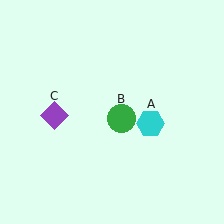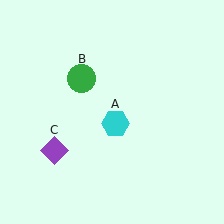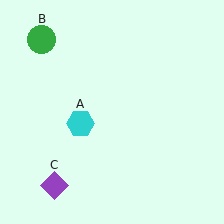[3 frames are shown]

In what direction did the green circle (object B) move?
The green circle (object B) moved up and to the left.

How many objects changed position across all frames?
3 objects changed position: cyan hexagon (object A), green circle (object B), purple diamond (object C).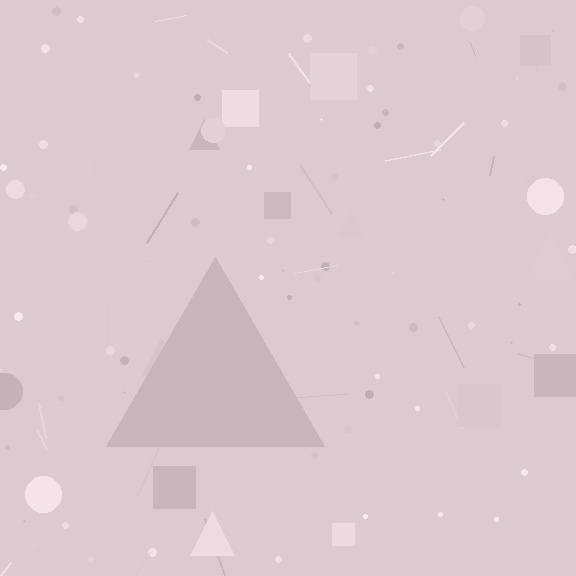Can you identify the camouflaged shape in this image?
The camouflaged shape is a triangle.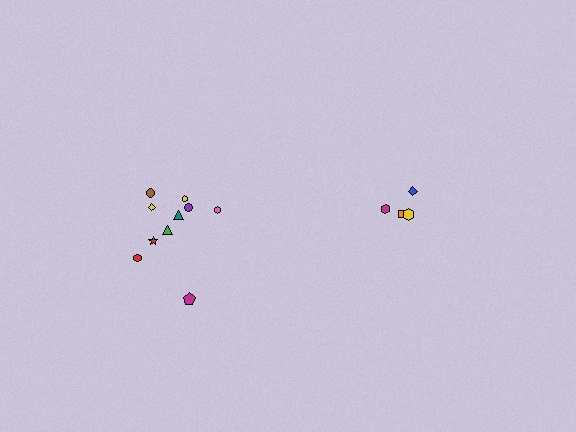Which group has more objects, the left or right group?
The left group.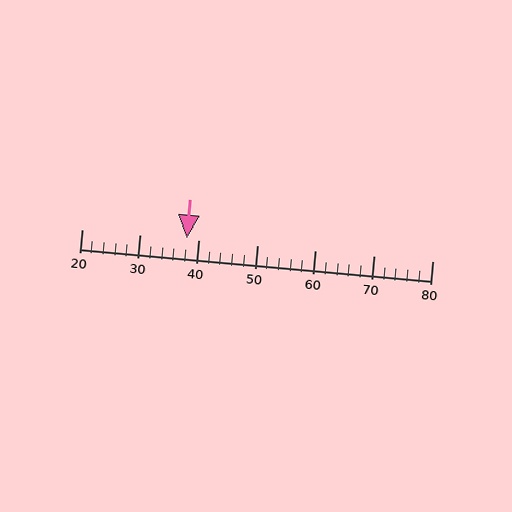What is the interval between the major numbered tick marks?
The major tick marks are spaced 10 units apart.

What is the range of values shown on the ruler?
The ruler shows values from 20 to 80.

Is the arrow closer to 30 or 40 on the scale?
The arrow is closer to 40.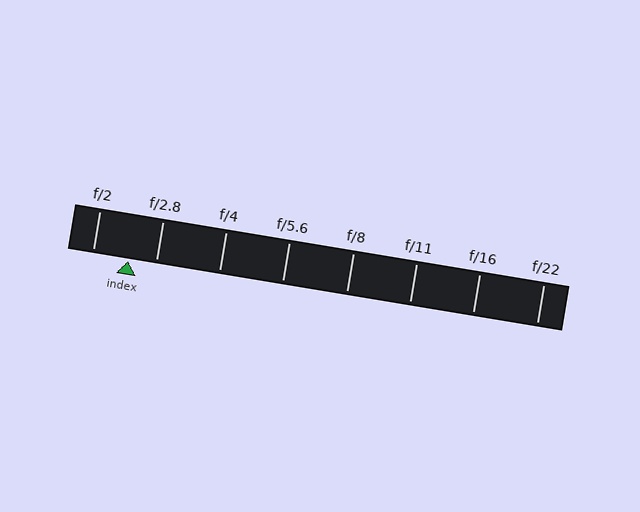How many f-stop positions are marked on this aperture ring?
There are 8 f-stop positions marked.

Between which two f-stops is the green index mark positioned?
The index mark is between f/2 and f/2.8.